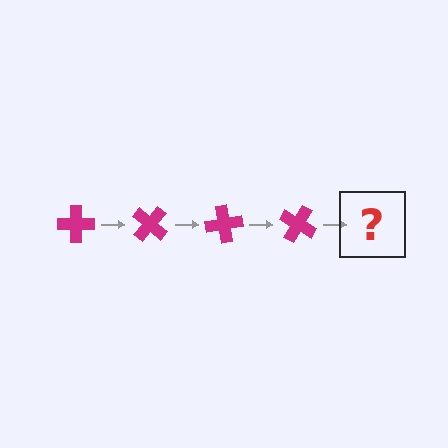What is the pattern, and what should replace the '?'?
The pattern is that the cross rotates 40 degrees each step. The '?' should be a magenta cross rotated 160 degrees.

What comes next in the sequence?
The next element should be a magenta cross rotated 160 degrees.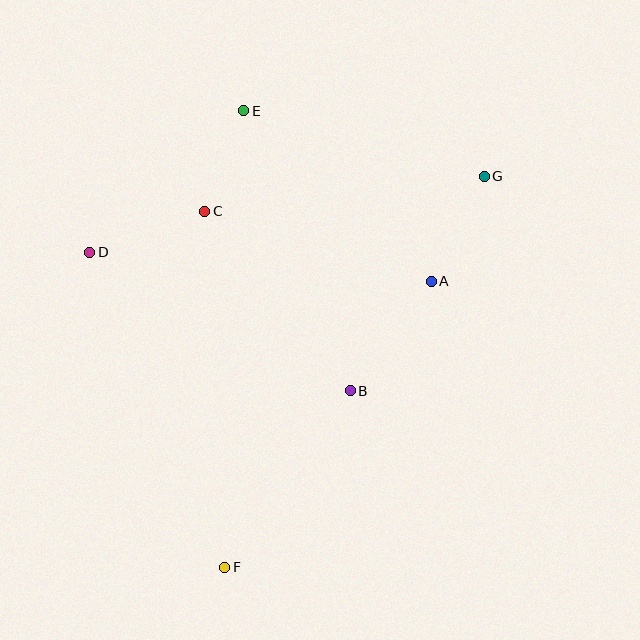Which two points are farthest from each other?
Points F and G are farthest from each other.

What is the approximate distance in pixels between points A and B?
The distance between A and B is approximately 137 pixels.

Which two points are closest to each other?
Points C and E are closest to each other.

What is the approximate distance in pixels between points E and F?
The distance between E and F is approximately 457 pixels.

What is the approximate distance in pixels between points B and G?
The distance between B and G is approximately 253 pixels.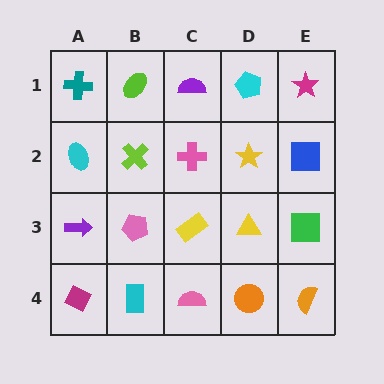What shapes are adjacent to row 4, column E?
A green square (row 3, column E), an orange circle (row 4, column D).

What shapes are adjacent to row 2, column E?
A magenta star (row 1, column E), a green square (row 3, column E), a yellow star (row 2, column D).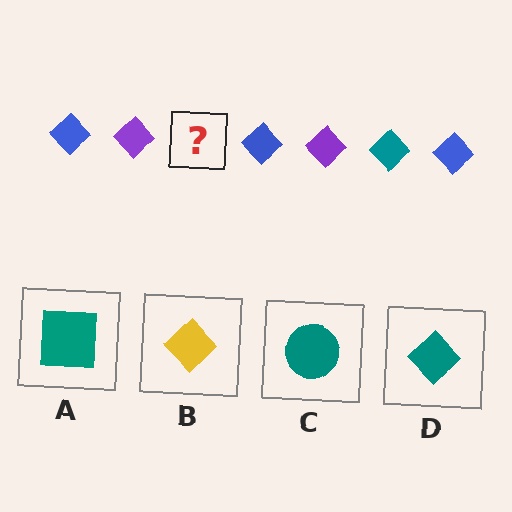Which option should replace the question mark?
Option D.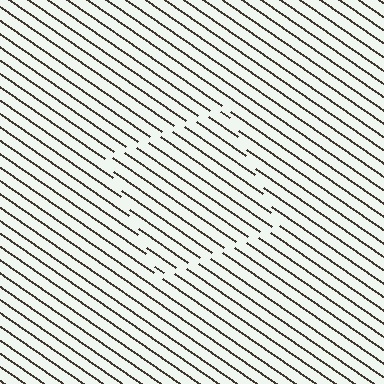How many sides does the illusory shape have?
4 sides — the line-ends trace a square.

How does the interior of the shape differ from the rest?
The interior of the shape contains the same grating, shifted by half a period — the contour is defined by the phase discontinuity where line-ends from the inner and outer gratings abut.